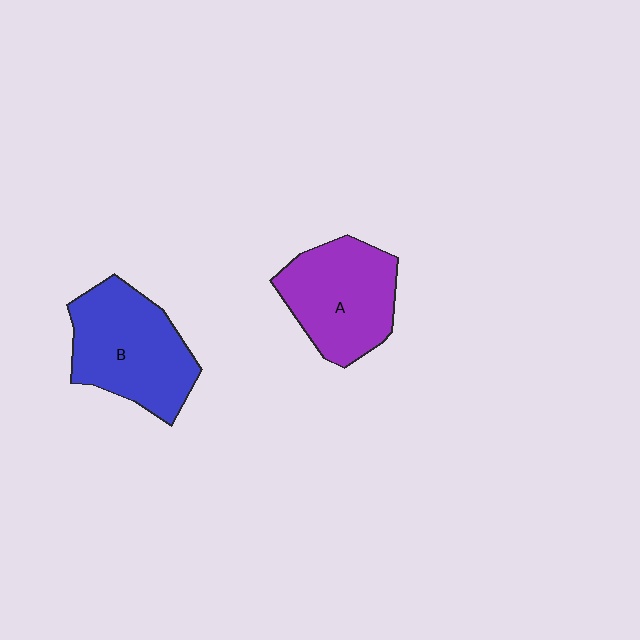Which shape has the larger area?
Shape B (blue).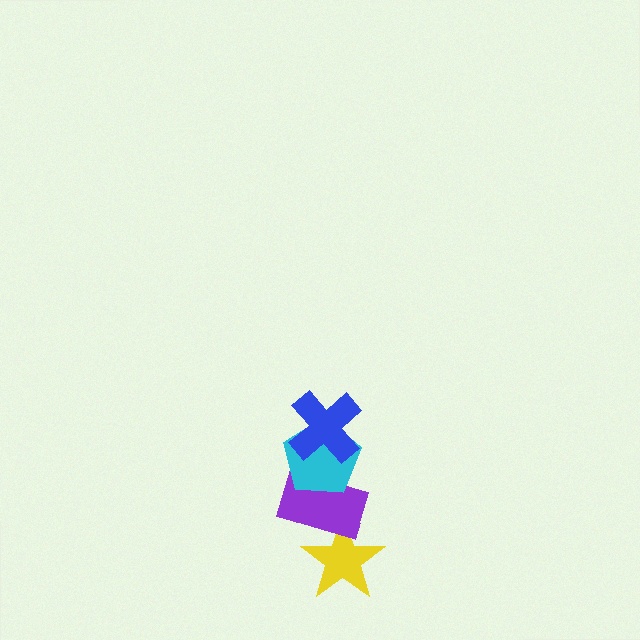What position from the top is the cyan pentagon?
The cyan pentagon is 2nd from the top.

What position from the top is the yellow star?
The yellow star is 4th from the top.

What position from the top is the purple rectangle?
The purple rectangle is 3rd from the top.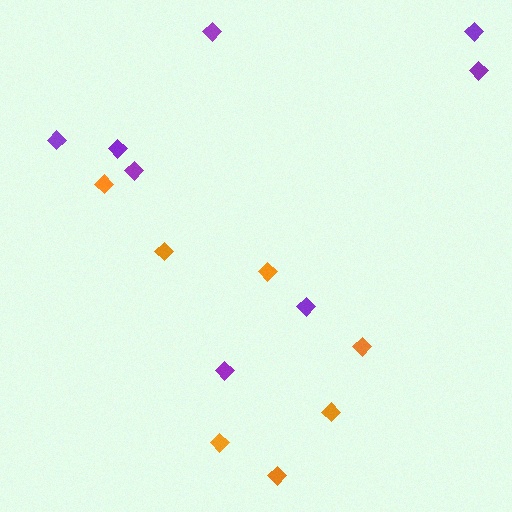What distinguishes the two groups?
There are 2 groups: one group of orange diamonds (7) and one group of purple diamonds (8).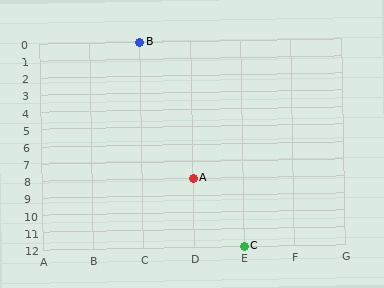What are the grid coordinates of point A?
Point A is at grid coordinates (D, 8).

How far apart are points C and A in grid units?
Points C and A are 1 column and 4 rows apart (about 4.1 grid units diagonally).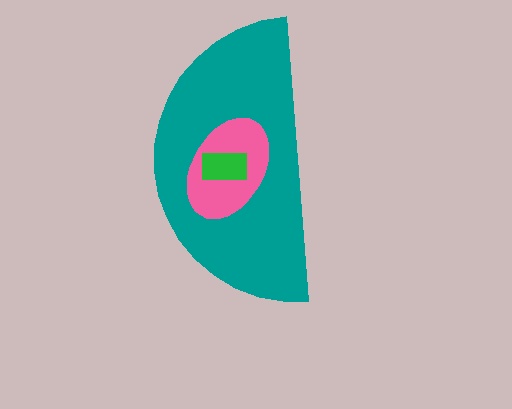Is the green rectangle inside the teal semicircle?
Yes.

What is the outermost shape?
The teal semicircle.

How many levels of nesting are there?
3.